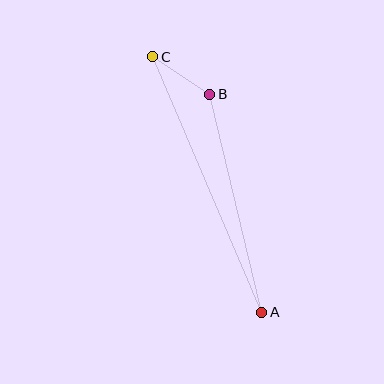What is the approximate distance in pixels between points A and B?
The distance between A and B is approximately 224 pixels.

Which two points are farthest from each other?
Points A and C are farthest from each other.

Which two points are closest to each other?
Points B and C are closest to each other.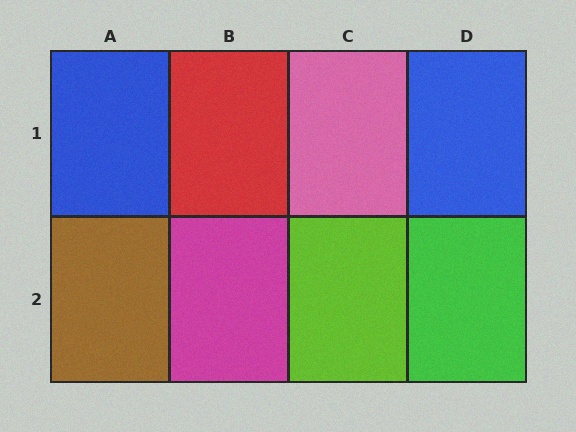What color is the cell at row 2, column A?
Brown.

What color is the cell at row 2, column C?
Lime.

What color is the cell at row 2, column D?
Green.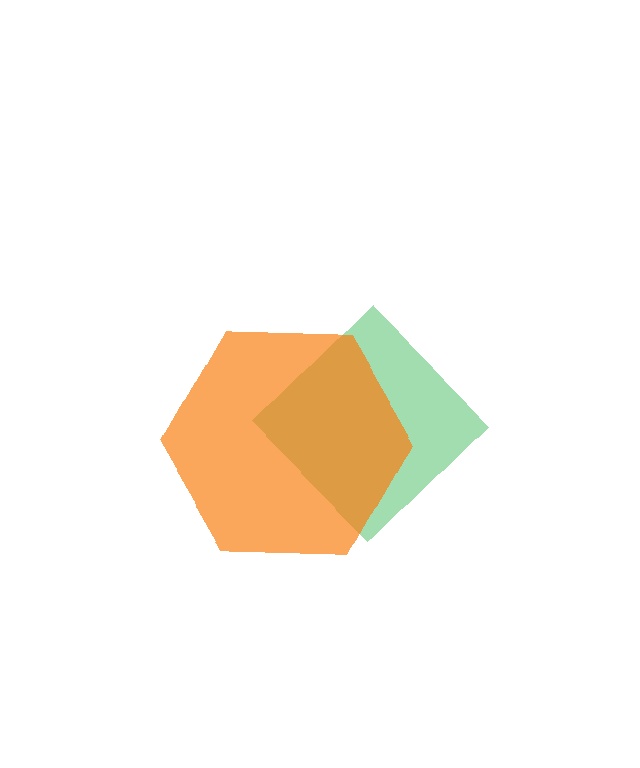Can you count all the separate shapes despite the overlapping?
Yes, there are 2 separate shapes.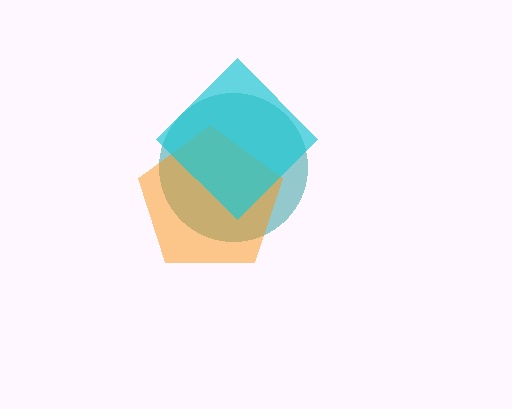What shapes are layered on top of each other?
The layered shapes are: a teal circle, an orange pentagon, a cyan diamond.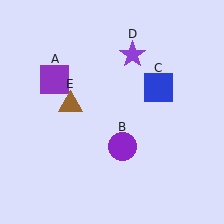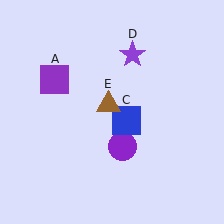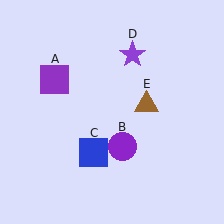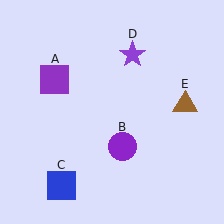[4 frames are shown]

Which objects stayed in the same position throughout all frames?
Purple square (object A) and purple circle (object B) and purple star (object D) remained stationary.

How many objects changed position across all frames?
2 objects changed position: blue square (object C), brown triangle (object E).